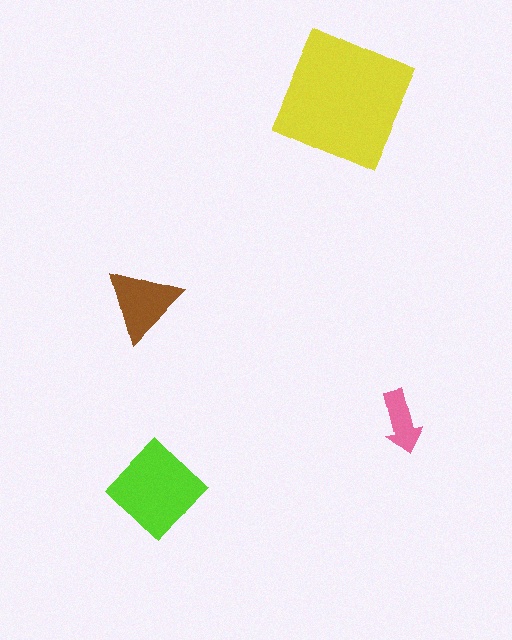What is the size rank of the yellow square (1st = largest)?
1st.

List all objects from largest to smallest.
The yellow square, the lime diamond, the brown triangle, the pink arrow.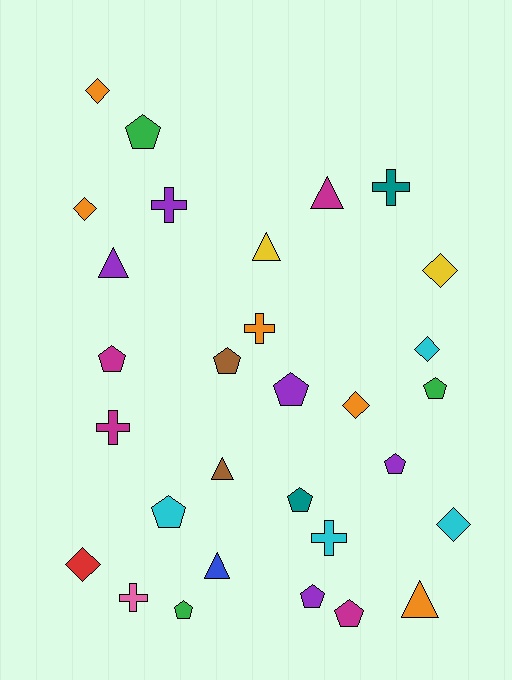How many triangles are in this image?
There are 6 triangles.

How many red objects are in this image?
There is 1 red object.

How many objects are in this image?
There are 30 objects.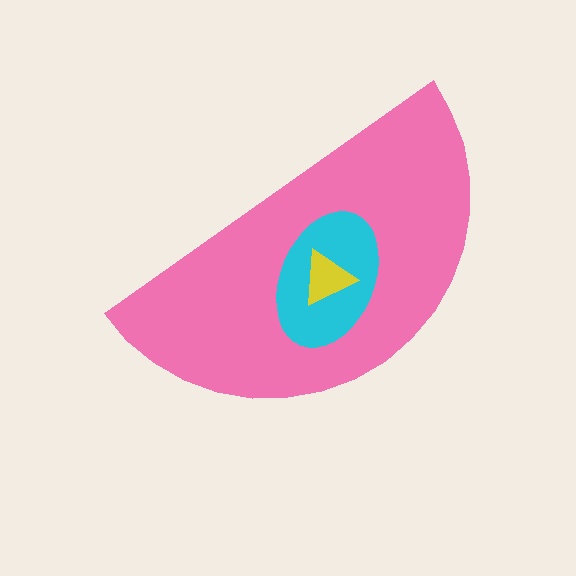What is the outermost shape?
The pink semicircle.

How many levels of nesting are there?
3.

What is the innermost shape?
The yellow triangle.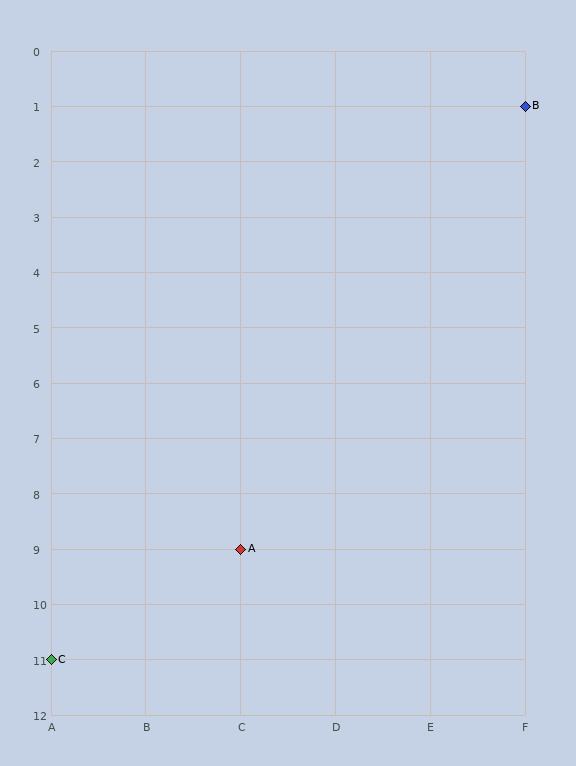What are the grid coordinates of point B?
Point B is at grid coordinates (F, 1).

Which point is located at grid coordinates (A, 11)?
Point C is at (A, 11).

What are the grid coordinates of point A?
Point A is at grid coordinates (C, 9).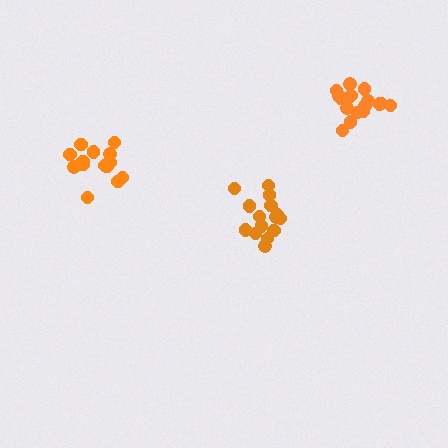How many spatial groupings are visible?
There are 3 spatial groupings.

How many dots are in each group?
Group 1: 16 dots, Group 2: 15 dots, Group 3: 18 dots (49 total).